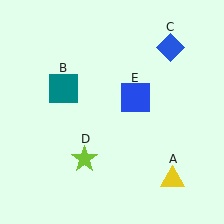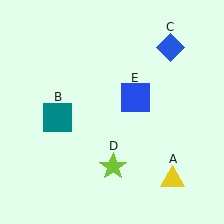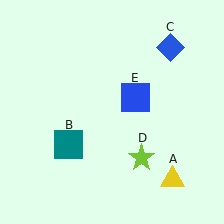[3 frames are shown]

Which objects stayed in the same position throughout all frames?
Yellow triangle (object A) and blue diamond (object C) and blue square (object E) remained stationary.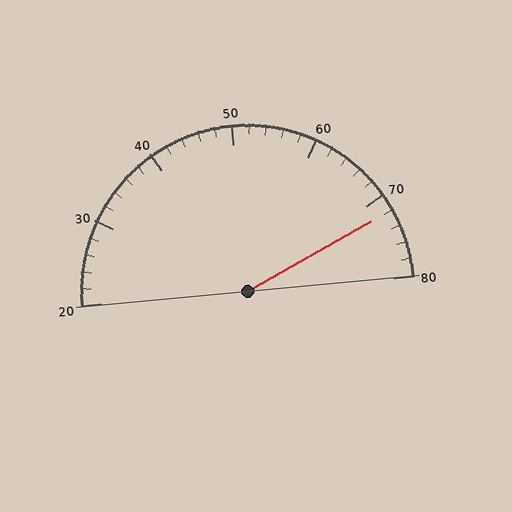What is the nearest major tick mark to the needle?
The nearest major tick mark is 70.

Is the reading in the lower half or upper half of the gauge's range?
The reading is in the upper half of the range (20 to 80).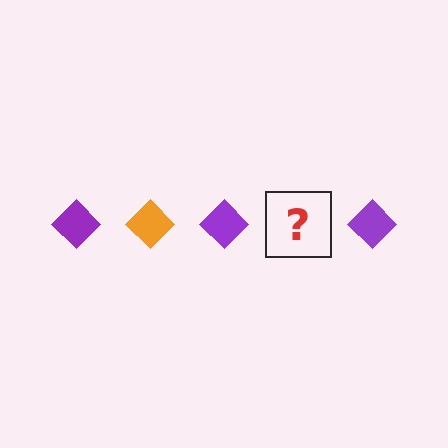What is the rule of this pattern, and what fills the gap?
The rule is that the pattern cycles through purple, orange diamonds. The gap should be filled with an orange diamond.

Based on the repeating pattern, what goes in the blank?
The blank should be an orange diamond.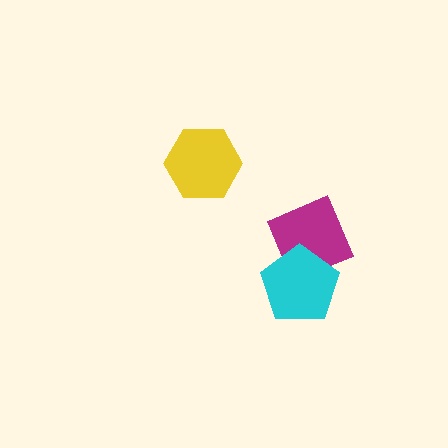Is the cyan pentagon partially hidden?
No, no other shape covers it.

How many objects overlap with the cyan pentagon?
1 object overlaps with the cyan pentagon.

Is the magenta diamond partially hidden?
Yes, it is partially covered by another shape.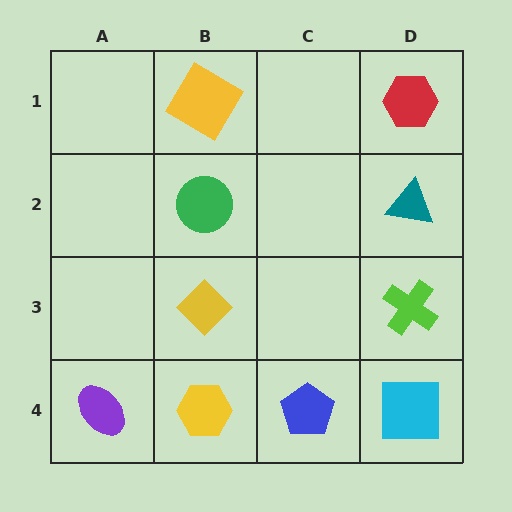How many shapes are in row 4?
4 shapes.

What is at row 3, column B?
A yellow diamond.